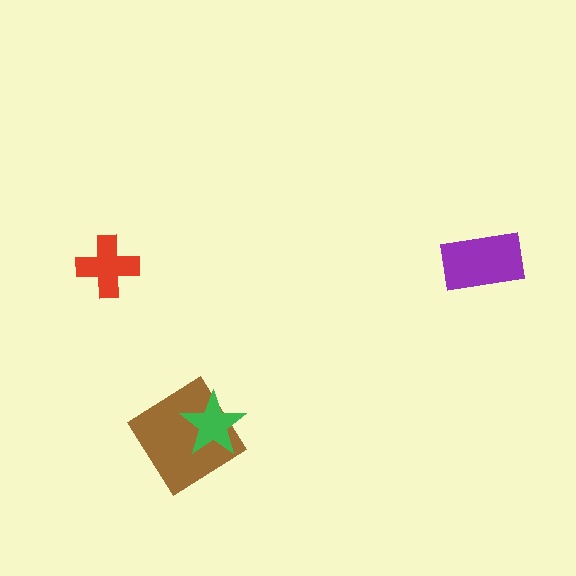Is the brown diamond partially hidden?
Yes, it is partially covered by another shape.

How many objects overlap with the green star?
1 object overlaps with the green star.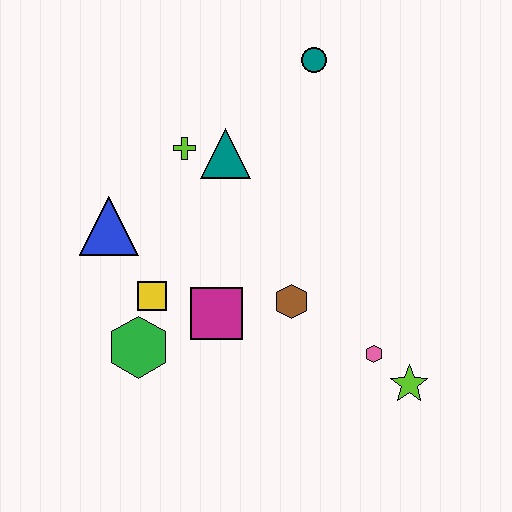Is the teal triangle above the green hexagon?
Yes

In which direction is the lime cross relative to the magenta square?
The lime cross is above the magenta square.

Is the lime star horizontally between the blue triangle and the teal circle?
No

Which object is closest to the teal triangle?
The lime cross is closest to the teal triangle.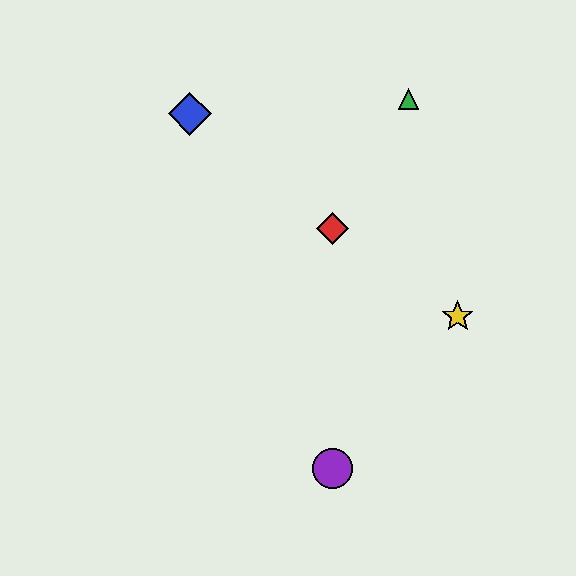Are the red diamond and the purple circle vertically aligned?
Yes, both are at x≈333.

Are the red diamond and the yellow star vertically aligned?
No, the red diamond is at x≈333 and the yellow star is at x≈458.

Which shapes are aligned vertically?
The red diamond, the purple circle are aligned vertically.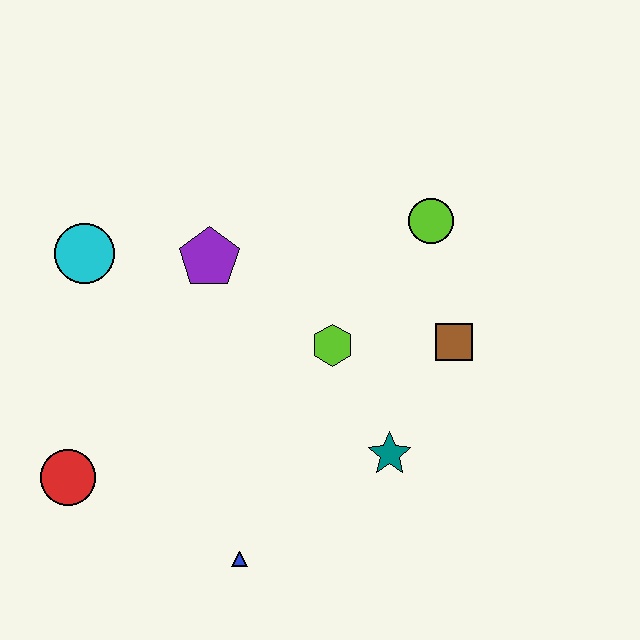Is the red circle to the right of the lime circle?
No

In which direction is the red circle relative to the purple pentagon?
The red circle is below the purple pentagon.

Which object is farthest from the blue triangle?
The lime circle is farthest from the blue triangle.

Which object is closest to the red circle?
The blue triangle is closest to the red circle.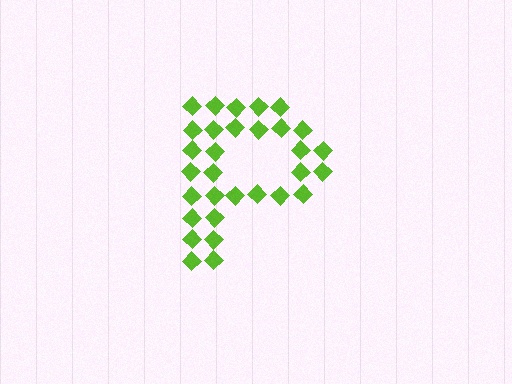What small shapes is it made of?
It is made of small diamonds.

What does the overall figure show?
The overall figure shows the letter P.